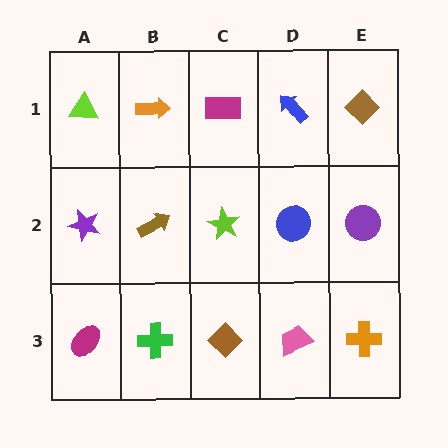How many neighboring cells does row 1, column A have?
2.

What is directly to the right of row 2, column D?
A purple circle.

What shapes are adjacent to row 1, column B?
A brown arrow (row 2, column B), a lime triangle (row 1, column A), a magenta rectangle (row 1, column C).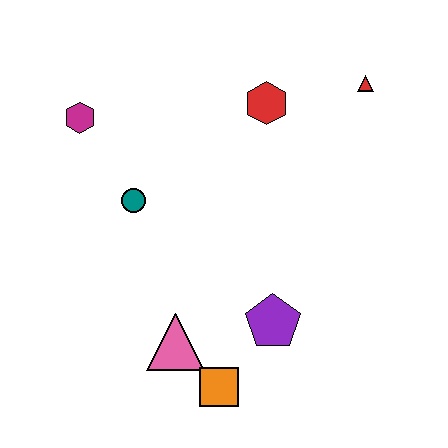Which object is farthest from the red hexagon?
The orange square is farthest from the red hexagon.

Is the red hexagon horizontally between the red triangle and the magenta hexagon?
Yes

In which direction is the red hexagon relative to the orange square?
The red hexagon is above the orange square.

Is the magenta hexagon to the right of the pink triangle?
No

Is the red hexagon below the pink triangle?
No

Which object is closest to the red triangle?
The red hexagon is closest to the red triangle.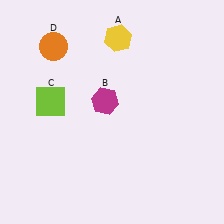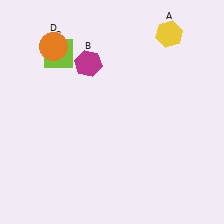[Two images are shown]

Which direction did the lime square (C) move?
The lime square (C) moved up.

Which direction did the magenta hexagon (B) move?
The magenta hexagon (B) moved up.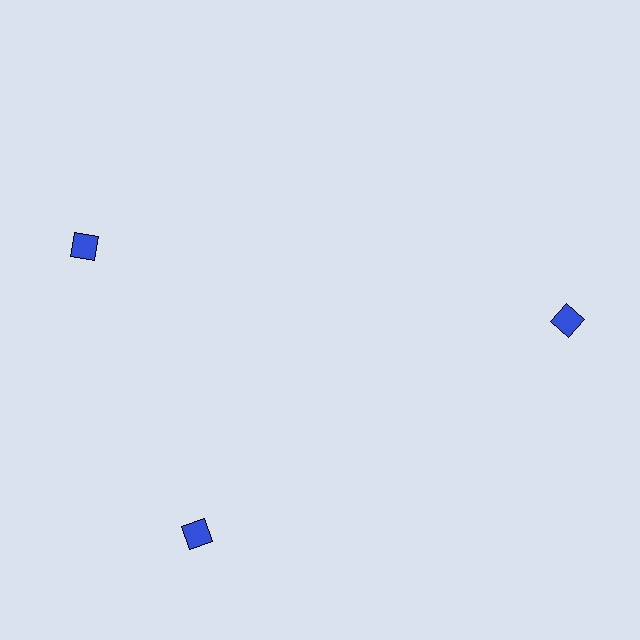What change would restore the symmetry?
The symmetry would be restored by rotating it back into even spacing with its neighbors so that all 3 diamonds sit at equal angles and equal distance from the center.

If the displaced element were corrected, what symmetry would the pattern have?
It would have 3-fold rotational symmetry — the pattern would map onto itself every 120 degrees.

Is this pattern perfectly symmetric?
No. The 3 blue diamonds are arranged in a ring, but one element near the 11 o'clock position is rotated out of alignment along the ring, breaking the 3-fold rotational symmetry.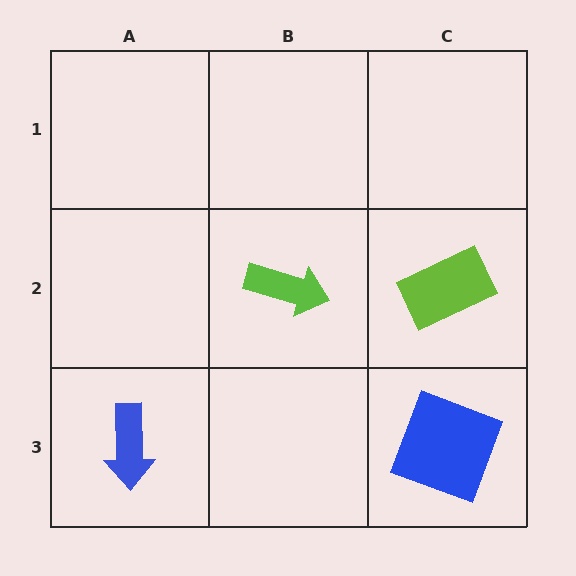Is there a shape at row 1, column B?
No, that cell is empty.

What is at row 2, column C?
A lime rectangle.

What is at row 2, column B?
A lime arrow.